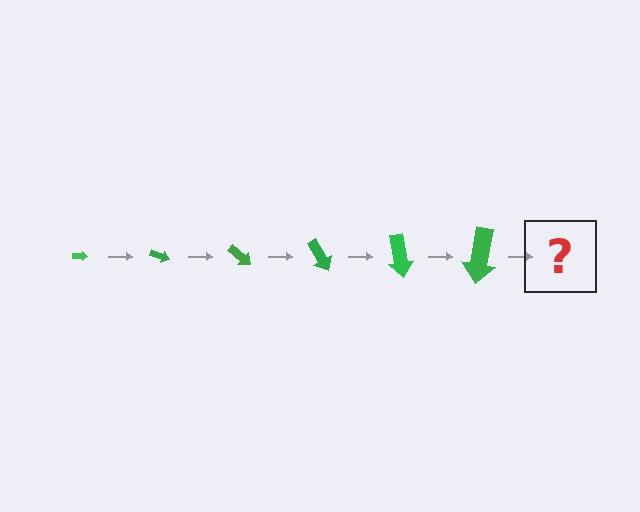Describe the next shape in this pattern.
It should be an arrow, larger than the previous one and rotated 120 degrees from the start.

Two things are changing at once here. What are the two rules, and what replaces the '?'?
The two rules are that the arrow grows larger each step and it rotates 20 degrees each step. The '?' should be an arrow, larger than the previous one and rotated 120 degrees from the start.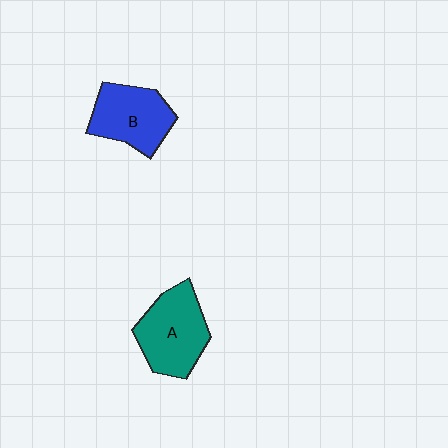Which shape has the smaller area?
Shape B (blue).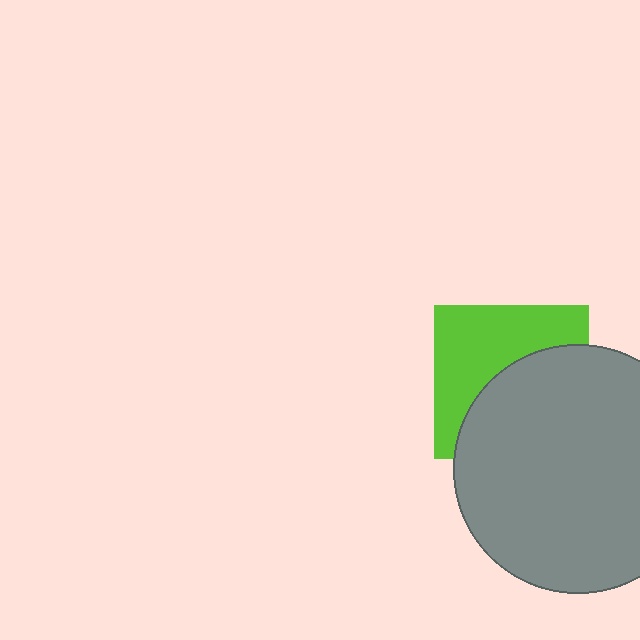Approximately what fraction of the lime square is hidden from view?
Roughly 52% of the lime square is hidden behind the gray circle.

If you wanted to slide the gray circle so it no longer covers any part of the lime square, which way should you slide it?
Slide it down — that is the most direct way to separate the two shapes.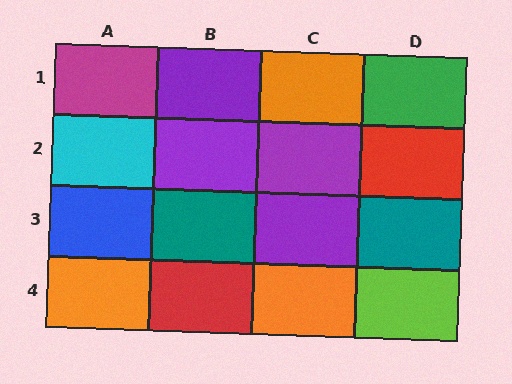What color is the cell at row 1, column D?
Green.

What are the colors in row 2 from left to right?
Cyan, purple, purple, red.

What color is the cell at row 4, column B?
Red.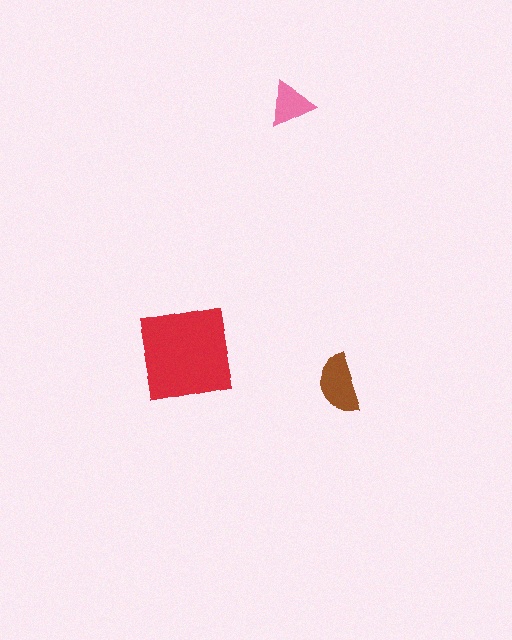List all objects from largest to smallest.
The red square, the brown semicircle, the pink triangle.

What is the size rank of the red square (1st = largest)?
1st.